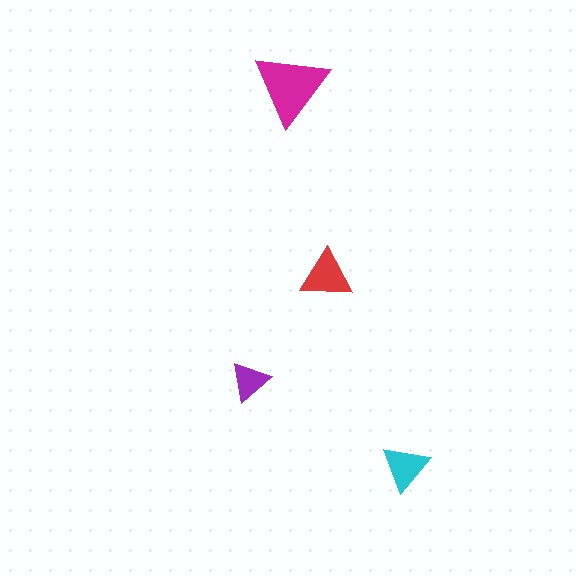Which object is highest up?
The magenta triangle is topmost.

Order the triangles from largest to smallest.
the magenta one, the red one, the cyan one, the purple one.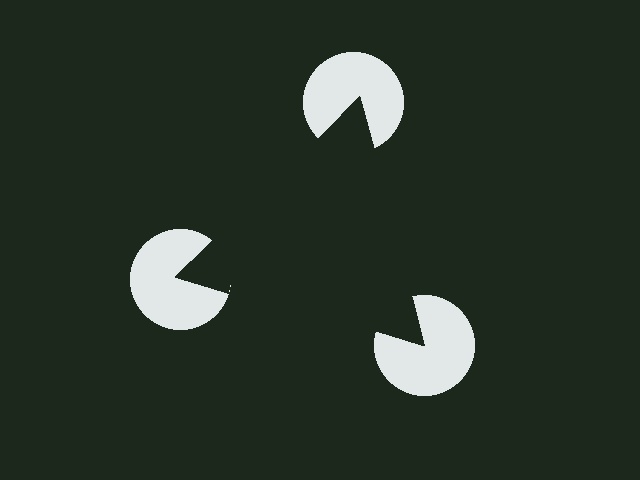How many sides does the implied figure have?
3 sides.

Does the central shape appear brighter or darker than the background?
It typically appears slightly darker than the background, even though no actual brightness change is drawn.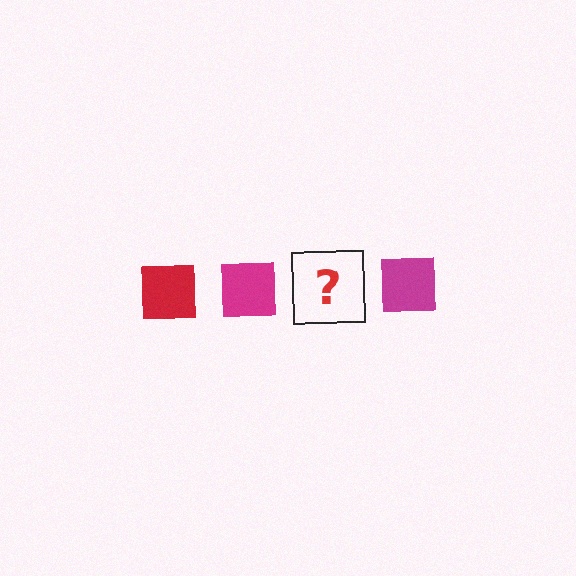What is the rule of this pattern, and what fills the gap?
The rule is that the pattern cycles through red, magenta squares. The gap should be filled with a red square.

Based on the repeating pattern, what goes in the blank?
The blank should be a red square.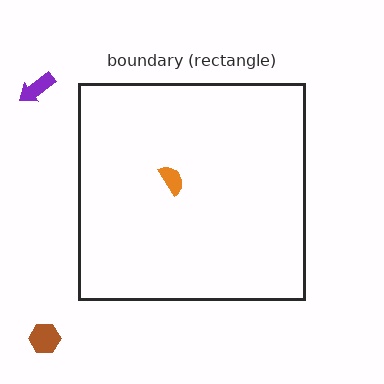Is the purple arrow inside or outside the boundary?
Outside.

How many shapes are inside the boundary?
1 inside, 2 outside.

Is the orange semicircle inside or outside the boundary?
Inside.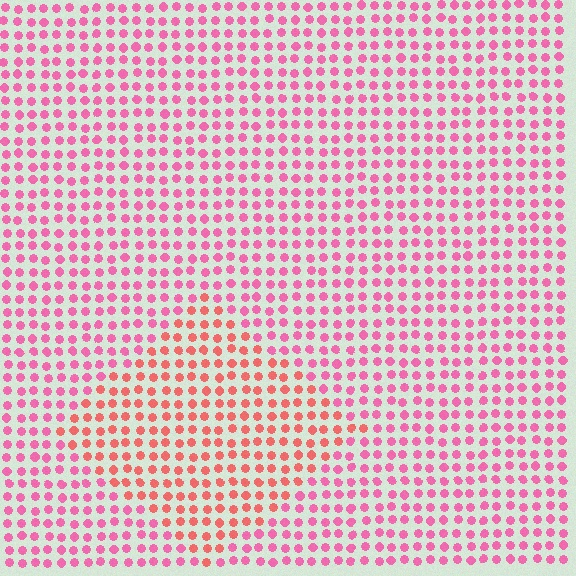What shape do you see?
I see a diamond.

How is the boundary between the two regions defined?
The boundary is defined purely by a slight shift in hue (about 30 degrees). Spacing, size, and orientation are identical on both sides.